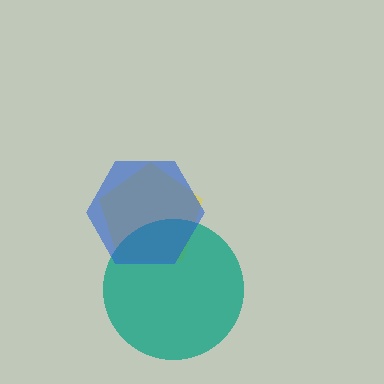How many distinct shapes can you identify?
There are 3 distinct shapes: a yellow pentagon, a teal circle, a blue hexagon.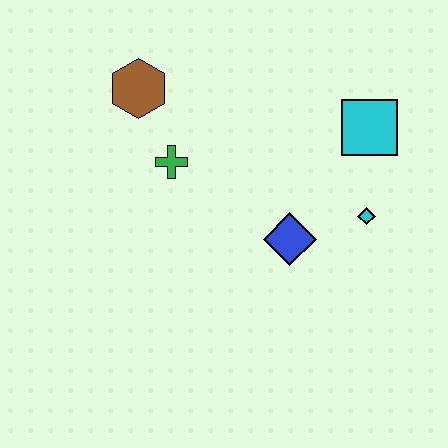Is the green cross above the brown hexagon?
No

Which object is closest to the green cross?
The brown hexagon is closest to the green cross.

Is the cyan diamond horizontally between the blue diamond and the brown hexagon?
No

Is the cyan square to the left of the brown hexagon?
No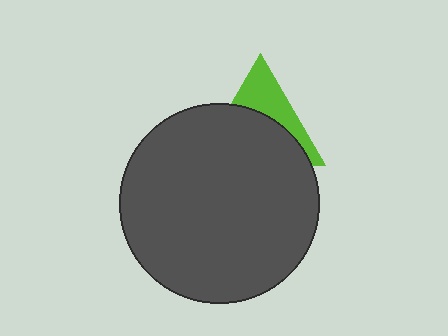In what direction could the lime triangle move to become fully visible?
The lime triangle could move up. That would shift it out from behind the dark gray circle entirely.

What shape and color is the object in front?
The object in front is a dark gray circle.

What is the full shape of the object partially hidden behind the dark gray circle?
The partially hidden object is a lime triangle.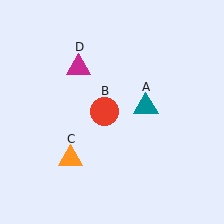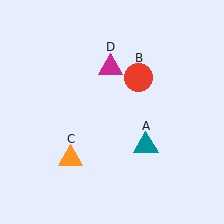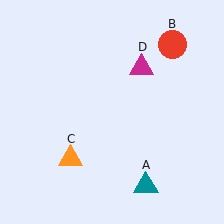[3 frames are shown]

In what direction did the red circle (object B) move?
The red circle (object B) moved up and to the right.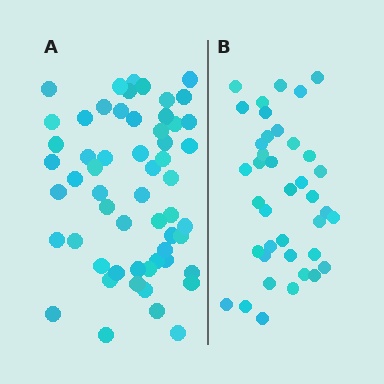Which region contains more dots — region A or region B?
Region A (the left region) has more dots.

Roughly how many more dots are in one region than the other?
Region A has approximately 20 more dots than region B.